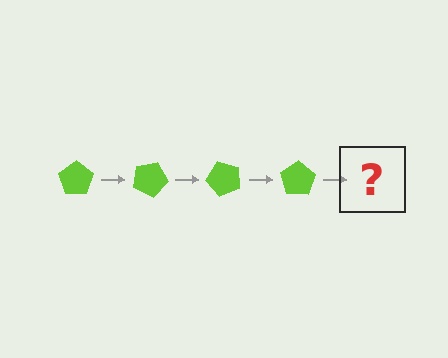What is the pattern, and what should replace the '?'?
The pattern is that the pentagon rotates 25 degrees each step. The '?' should be a lime pentagon rotated 100 degrees.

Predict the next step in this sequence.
The next step is a lime pentagon rotated 100 degrees.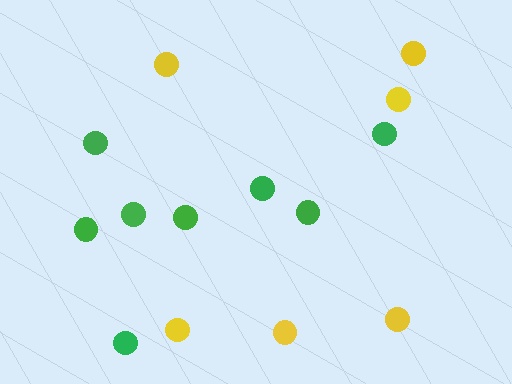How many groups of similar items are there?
There are 2 groups: one group of green circles (8) and one group of yellow circles (6).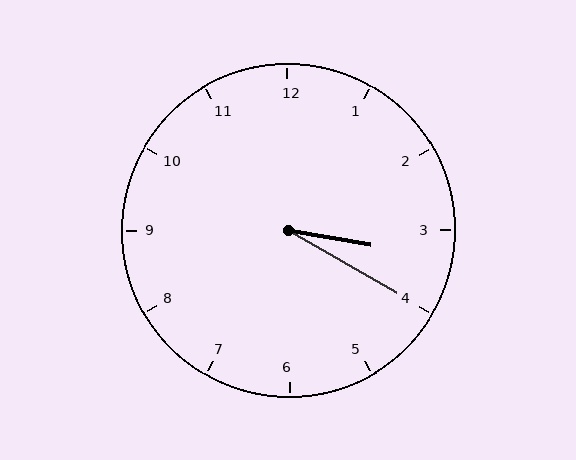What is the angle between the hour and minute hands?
Approximately 20 degrees.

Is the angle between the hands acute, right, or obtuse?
It is acute.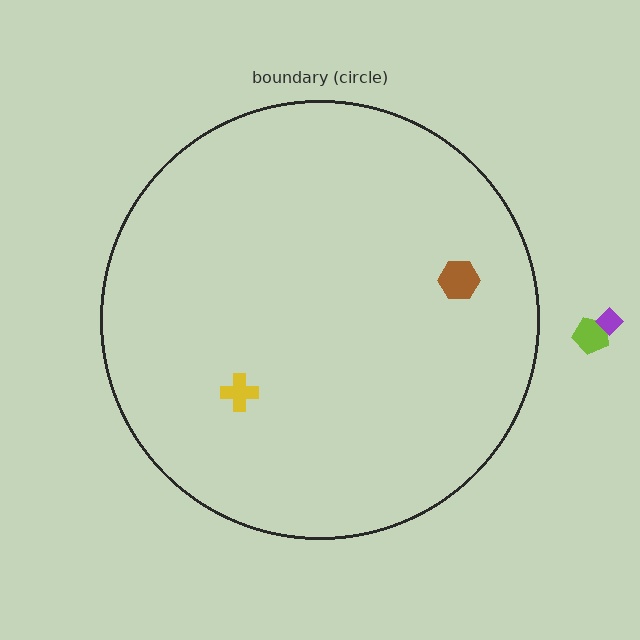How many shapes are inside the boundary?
2 inside, 2 outside.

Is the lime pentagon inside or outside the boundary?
Outside.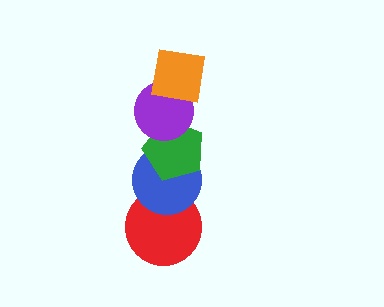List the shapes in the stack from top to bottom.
From top to bottom: the orange square, the purple circle, the green pentagon, the blue circle, the red circle.